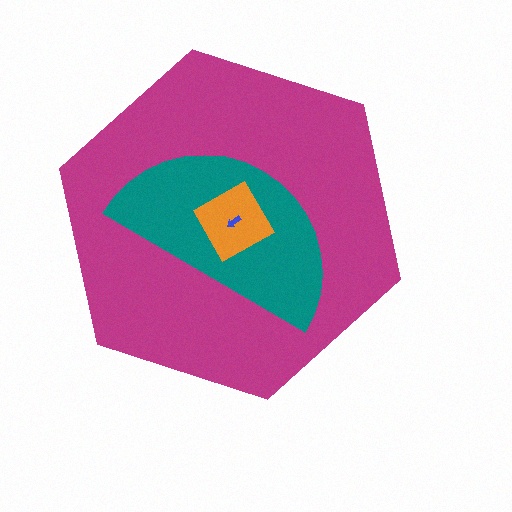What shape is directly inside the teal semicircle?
The orange square.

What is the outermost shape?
The magenta hexagon.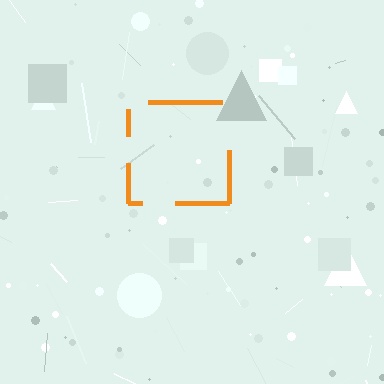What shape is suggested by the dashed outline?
The dashed outline suggests a square.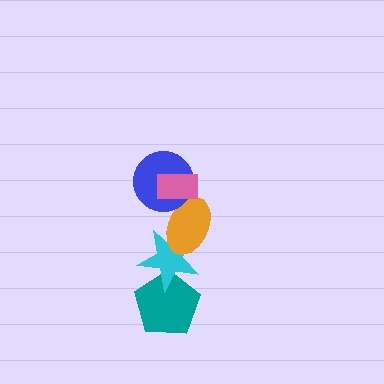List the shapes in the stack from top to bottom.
From top to bottom: the pink rectangle, the blue circle, the orange ellipse, the cyan star, the teal pentagon.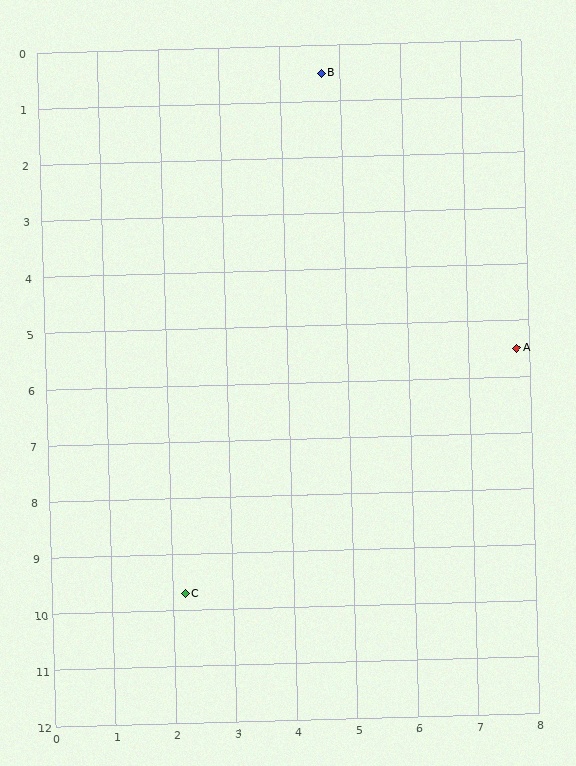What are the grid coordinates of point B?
Point B is at approximately (4.7, 0.5).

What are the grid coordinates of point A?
Point A is at approximately (7.8, 5.5).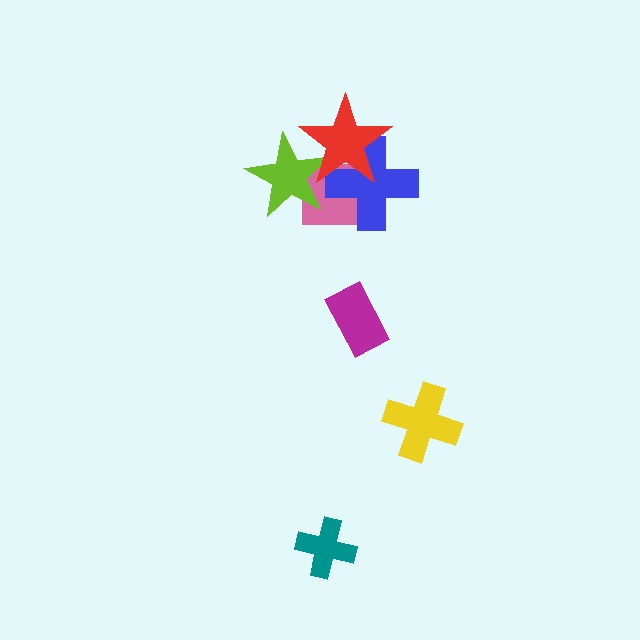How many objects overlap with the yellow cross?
0 objects overlap with the yellow cross.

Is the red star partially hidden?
No, no other shape covers it.